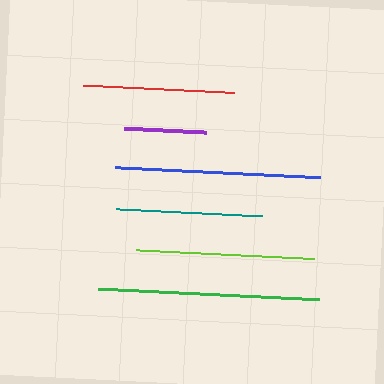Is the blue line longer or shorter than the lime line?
The blue line is longer than the lime line.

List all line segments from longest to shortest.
From longest to shortest: green, blue, lime, red, teal, purple.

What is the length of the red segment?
The red segment is approximately 151 pixels long.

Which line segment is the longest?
The green line is the longest at approximately 220 pixels.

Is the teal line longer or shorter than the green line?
The green line is longer than the teal line.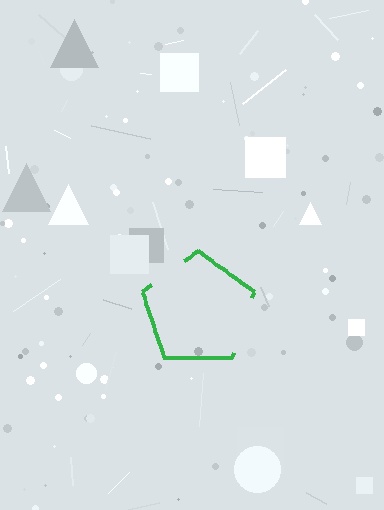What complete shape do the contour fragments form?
The contour fragments form a pentagon.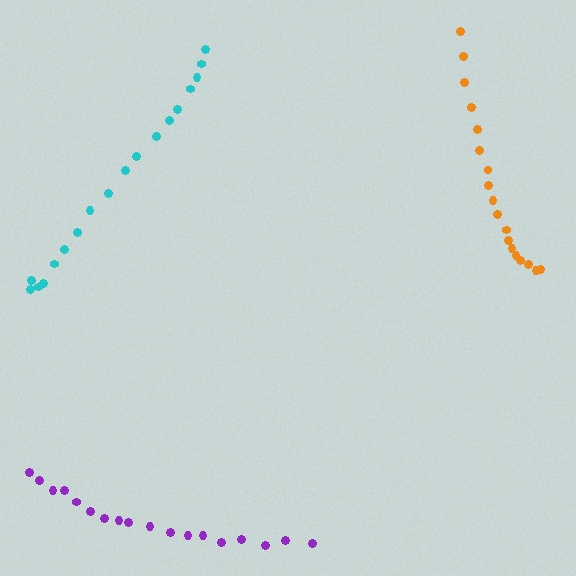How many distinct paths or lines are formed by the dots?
There are 3 distinct paths.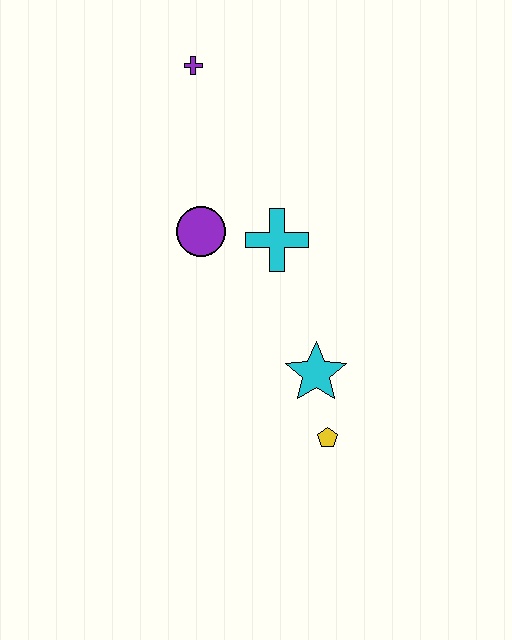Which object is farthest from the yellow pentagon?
The purple cross is farthest from the yellow pentagon.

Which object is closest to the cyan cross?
The purple circle is closest to the cyan cross.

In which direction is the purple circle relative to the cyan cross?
The purple circle is to the left of the cyan cross.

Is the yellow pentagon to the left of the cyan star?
No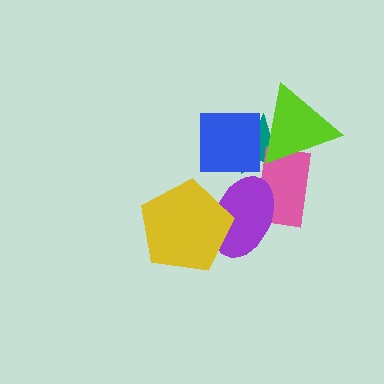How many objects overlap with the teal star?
3 objects overlap with the teal star.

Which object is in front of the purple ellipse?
The yellow pentagon is in front of the purple ellipse.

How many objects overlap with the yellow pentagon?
1 object overlaps with the yellow pentagon.